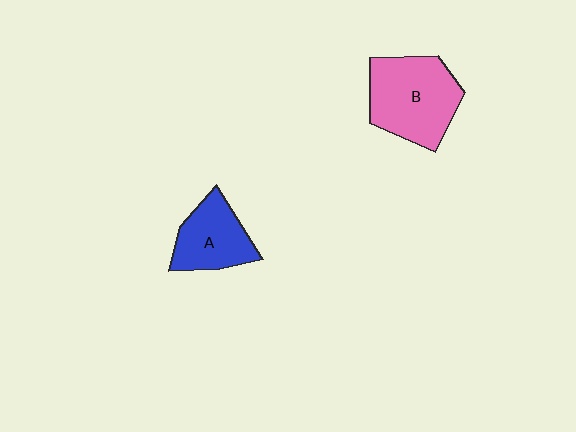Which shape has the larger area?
Shape B (pink).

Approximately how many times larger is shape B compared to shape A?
Approximately 1.5 times.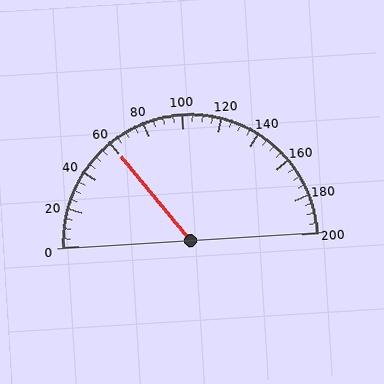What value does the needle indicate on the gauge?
The needle indicates approximately 60.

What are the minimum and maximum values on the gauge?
The gauge ranges from 0 to 200.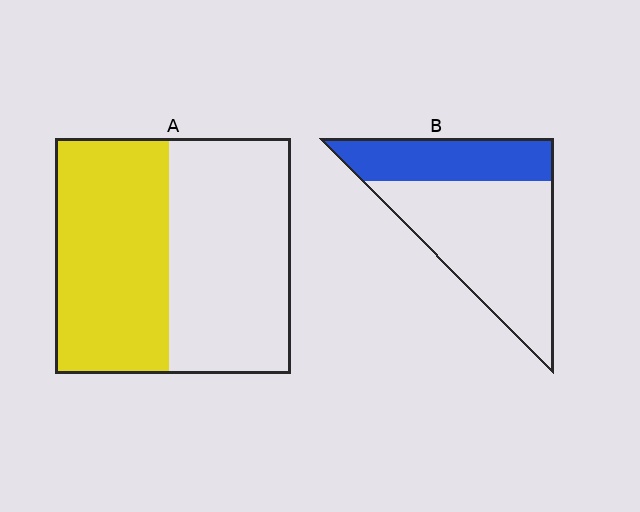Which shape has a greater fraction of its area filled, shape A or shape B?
Shape A.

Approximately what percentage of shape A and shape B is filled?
A is approximately 50% and B is approximately 35%.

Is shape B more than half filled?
No.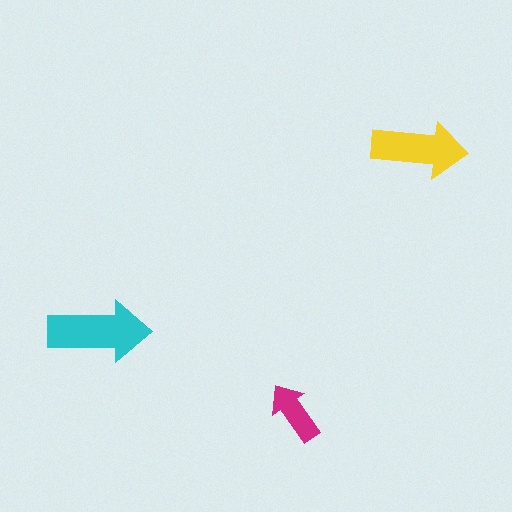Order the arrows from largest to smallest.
the cyan one, the yellow one, the magenta one.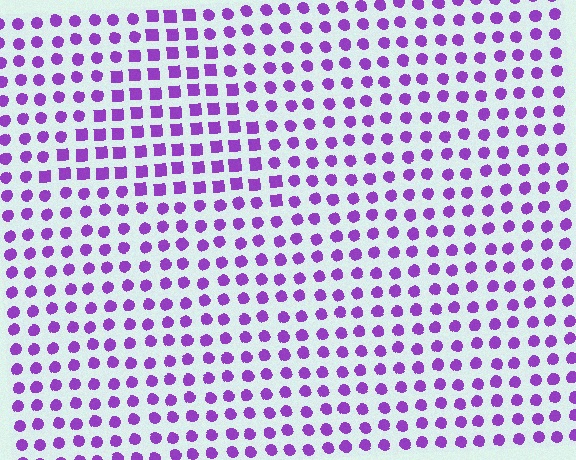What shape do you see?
I see a triangle.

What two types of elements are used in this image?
The image uses squares inside the triangle region and circles outside it.